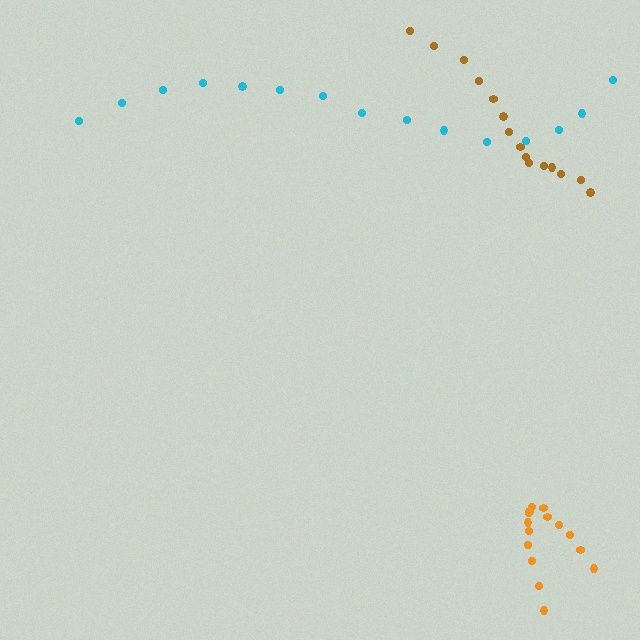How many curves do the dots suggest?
There are 3 distinct paths.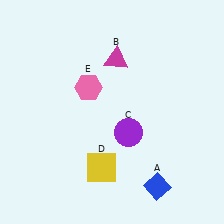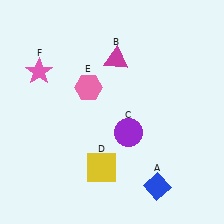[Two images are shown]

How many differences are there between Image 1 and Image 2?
There is 1 difference between the two images.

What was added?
A pink star (F) was added in Image 2.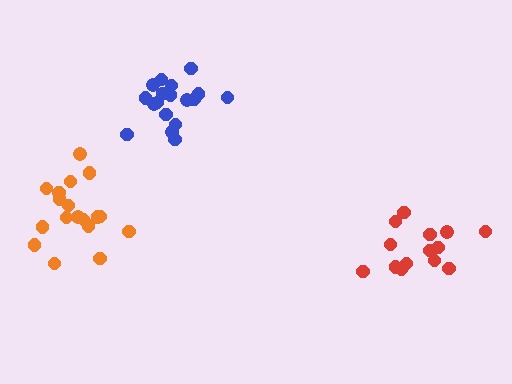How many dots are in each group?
Group 1: 18 dots, Group 2: 14 dots, Group 3: 18 dots (50 total).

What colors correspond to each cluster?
The clusters are colored: blue, red, orange.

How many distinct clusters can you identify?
There are 3 distinct clusters.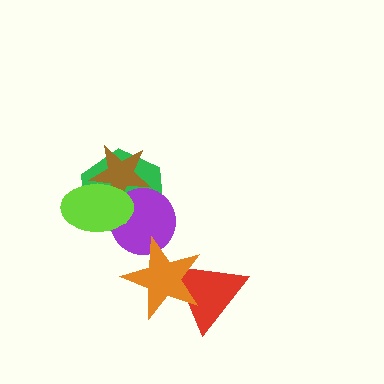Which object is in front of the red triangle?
The orange star is in front of the red triangle.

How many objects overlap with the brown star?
3 objects overlap with the brown star.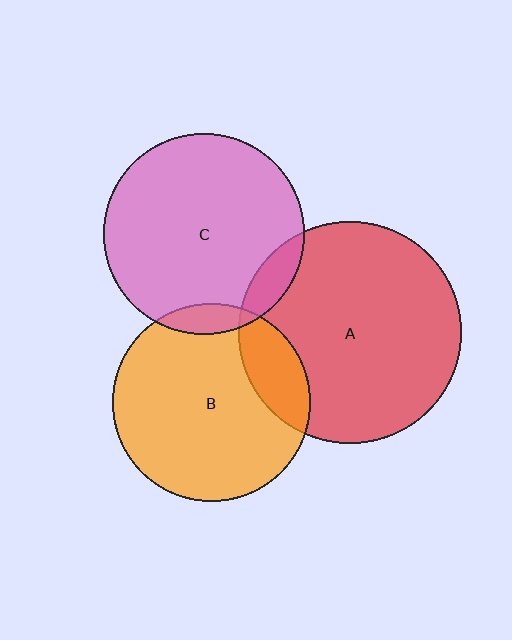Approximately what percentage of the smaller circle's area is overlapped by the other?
Approximately 20%.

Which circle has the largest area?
Circle A (red).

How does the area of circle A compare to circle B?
Approximately 1.3 times.